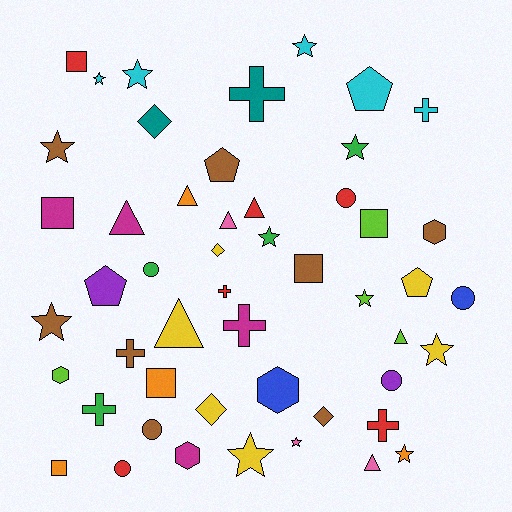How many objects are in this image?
There are 50 objects.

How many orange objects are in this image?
There are 4 orange objects.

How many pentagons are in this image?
There are 4 pentagons.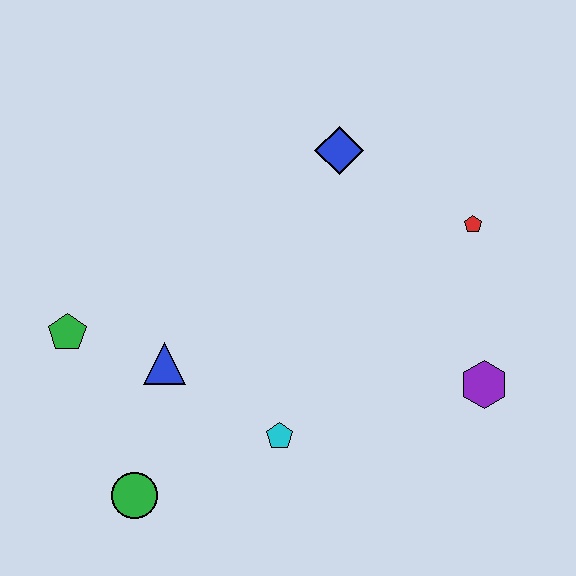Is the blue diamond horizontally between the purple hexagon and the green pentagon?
Yes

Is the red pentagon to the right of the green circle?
Yes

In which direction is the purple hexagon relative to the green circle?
The purple hexagon is to the right of the green circle.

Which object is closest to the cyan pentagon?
The blue triangle is closest to the cyan pentagon.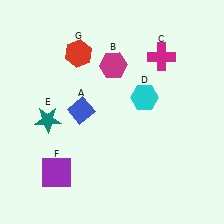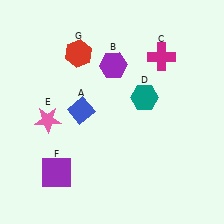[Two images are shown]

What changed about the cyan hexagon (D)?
In Image 1, D is cyan. In Image 2, it changed to teal.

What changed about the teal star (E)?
In Image 1, E is teal. In Image 2, it changed to pink.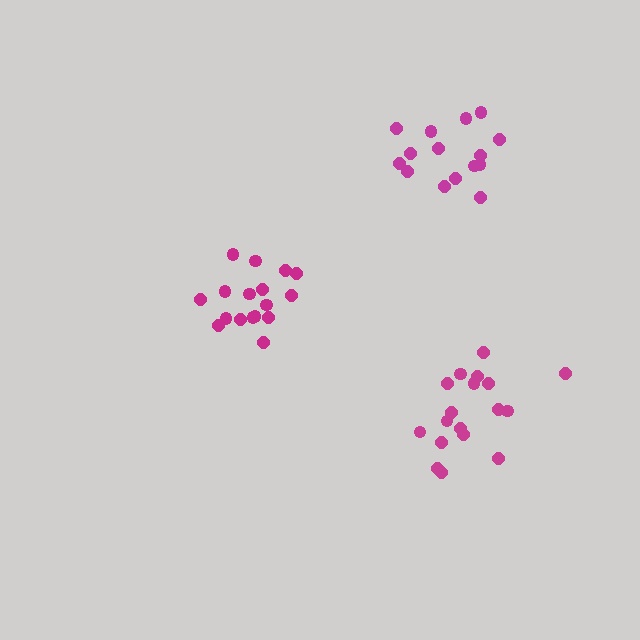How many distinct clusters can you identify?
There are 3 distinct clusters.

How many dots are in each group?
Group 1: 18 dots, Group 2: 15 dots, Group 3: 17 dots (50 total).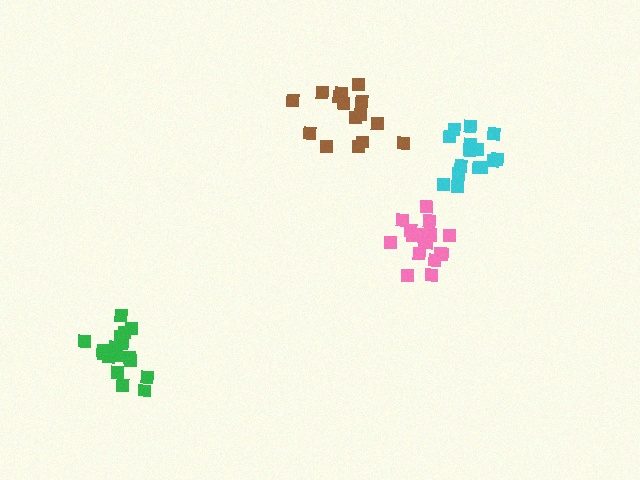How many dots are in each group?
Group 1: 19 dots, Group 2: 15 dots, Group 3: 16 dots, Group 4: 20 dots (70 total).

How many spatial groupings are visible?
There are 4 spatial groupings.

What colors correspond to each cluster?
The clusters are colored: green, cyan, brown, pink.